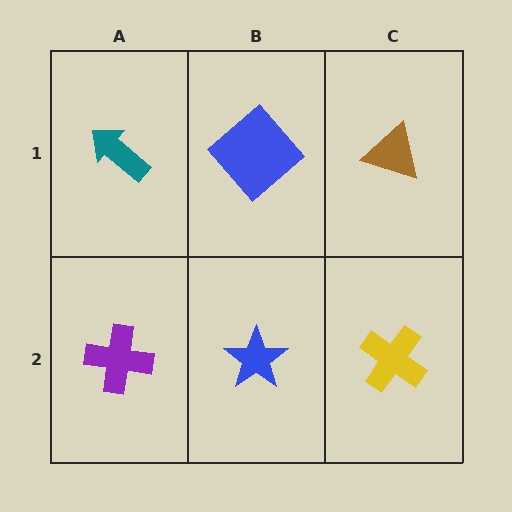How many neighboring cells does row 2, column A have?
2.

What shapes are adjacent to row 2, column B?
A blue diamond (row 1, column B), a purple cross (row 2, column A), a yellow cross (row 2, column C).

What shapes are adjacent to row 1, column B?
A blue star (row 2, column B), a teal arrow (row 1, column A), a brown triangle (row 1, column C).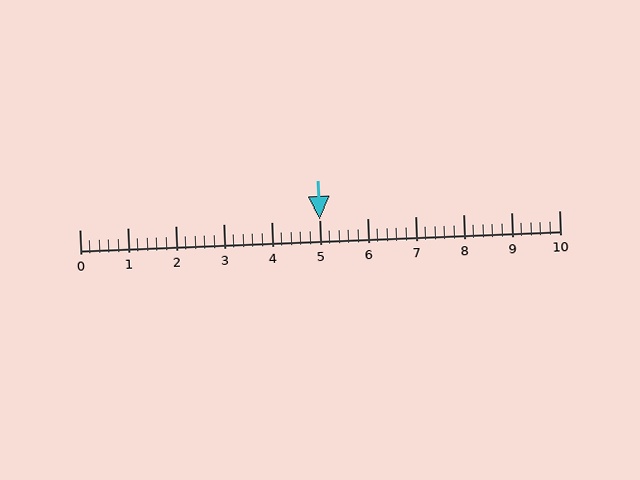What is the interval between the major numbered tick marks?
The major tick marks are spaced 1 units apart.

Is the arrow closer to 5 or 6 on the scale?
The arrow is closer to 5.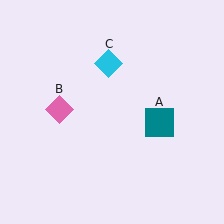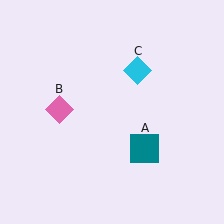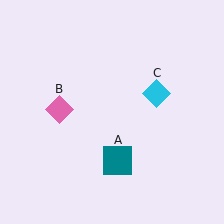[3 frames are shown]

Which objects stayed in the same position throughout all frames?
Pink diamond (object B) remained stationary.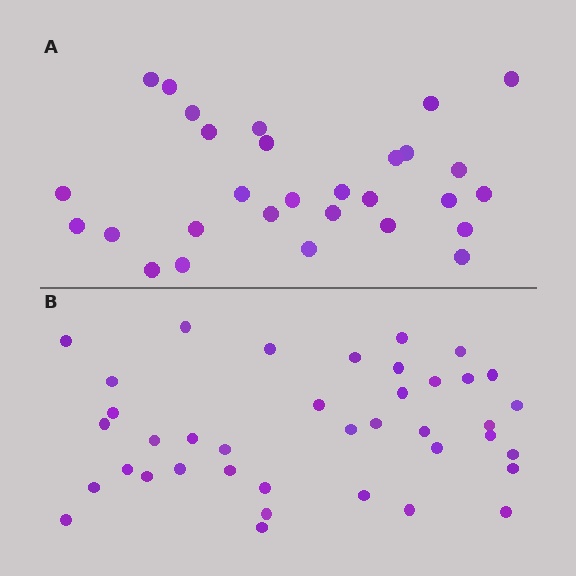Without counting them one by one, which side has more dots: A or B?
Region B (the bottom region) has more dots.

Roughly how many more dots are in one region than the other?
Region B has roughly 10 or so more dots than region A.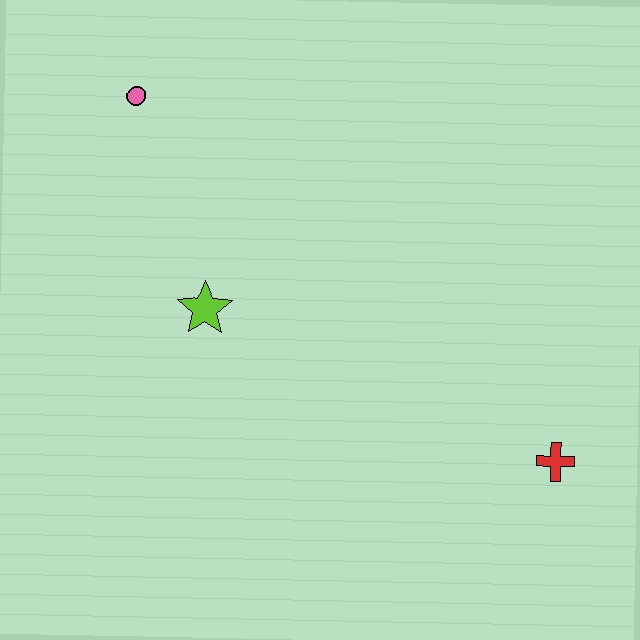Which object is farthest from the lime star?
The red cross is farthest from the lime star.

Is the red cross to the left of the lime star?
No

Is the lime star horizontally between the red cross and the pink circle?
Yes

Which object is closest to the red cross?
The lime star is closest to the red cross.